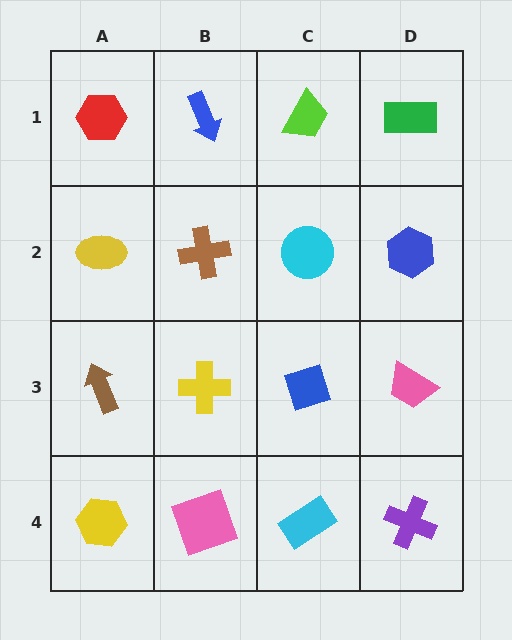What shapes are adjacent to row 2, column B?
A blue arrow (row 1, column B), a yellow cross (row 3, column B), a yellow ellipse (row 2, column A), a cyan circle (row 2, column C).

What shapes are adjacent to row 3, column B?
A brown cross (row 2, column B), a pink square (row 4, column B), a brown arrow (row 3, column A), a blue diamond (row 3, column C).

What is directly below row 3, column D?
A purple cross.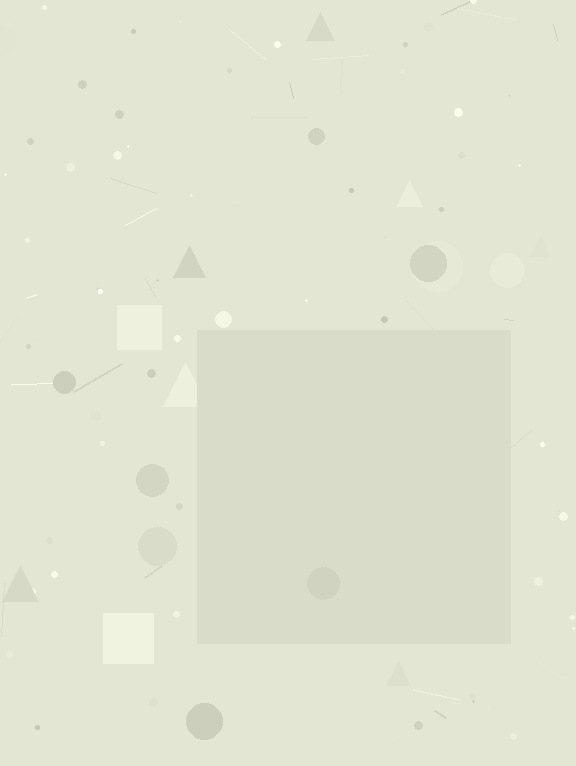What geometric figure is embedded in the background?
A square is embedded in the background.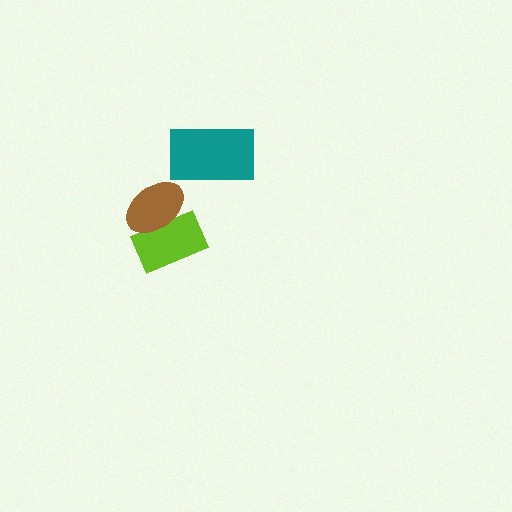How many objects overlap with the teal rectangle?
0 objects overlap with the teal rectangle.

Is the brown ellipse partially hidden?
No, no other shape covers it.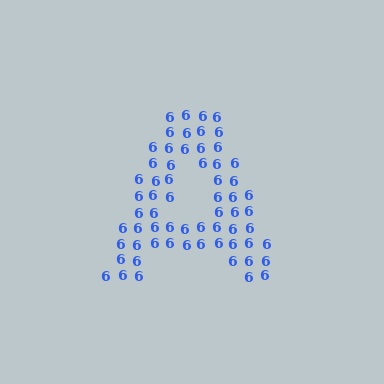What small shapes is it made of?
It is made of small digit 6's.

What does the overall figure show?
The overall figure shows the letter A.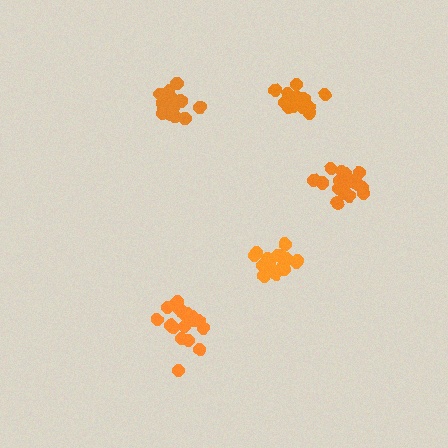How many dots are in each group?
Group 1: 18 dots, Group 2: 18 dots, Group 3: 18 dots, Group 4: 18 dots, Group 5: 19 dots (91 total).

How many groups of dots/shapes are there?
There are 5 groups.